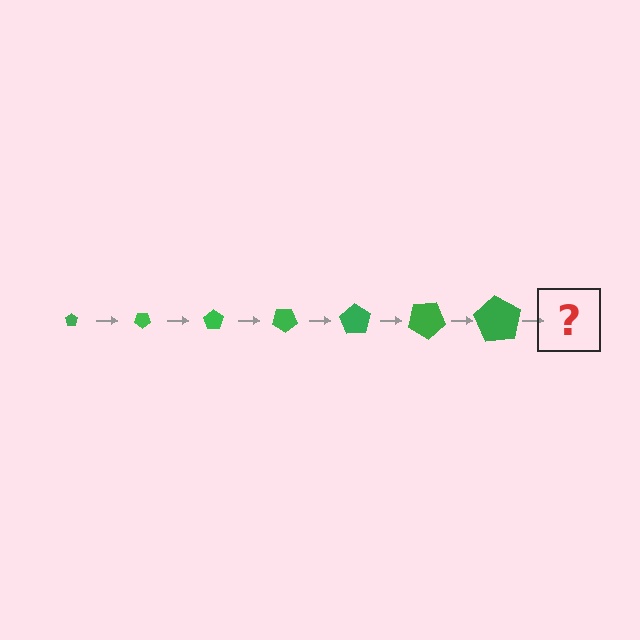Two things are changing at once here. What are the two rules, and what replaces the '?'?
The two rules are that the pentagon grows larger each step and it rotates 35 degrees each step. The '?' should be a pentagon, larger than the previous one and rotated 245 degrees from the start.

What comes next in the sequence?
The next element should be a pentagon, larger than the previous one and rotated 245 degrees from the start.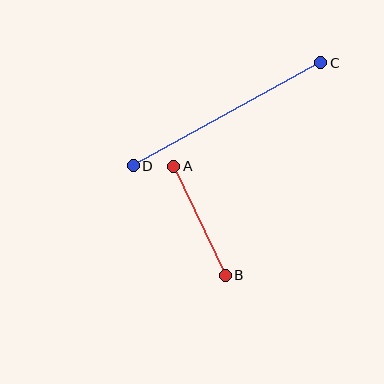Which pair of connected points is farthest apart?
Points C and D are farthest apart.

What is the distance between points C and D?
The distance is approximately 213 pixels.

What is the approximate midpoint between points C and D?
The midpoint is at approximately (227, 114) pixels.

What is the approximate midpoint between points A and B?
The midpoint is at approximately (200, 221) pixels.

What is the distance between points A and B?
The distance is approximately 121 pixels.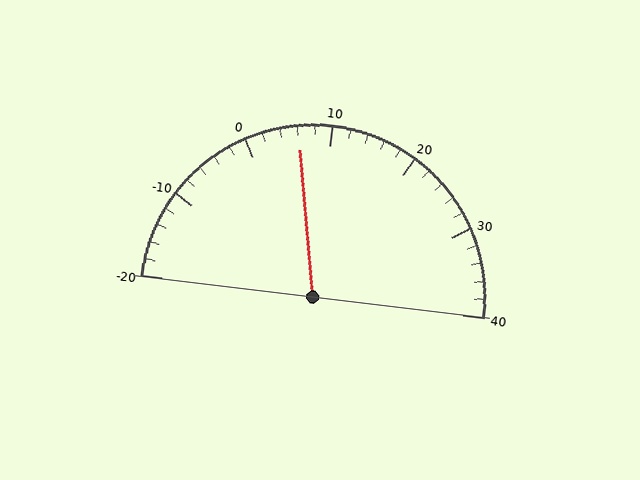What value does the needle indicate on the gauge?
The needle indicates approximately 6.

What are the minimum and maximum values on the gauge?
The gauge ranges from -20 to 40.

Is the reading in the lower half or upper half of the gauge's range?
The reading is in the lower half of the range (-20 to 40).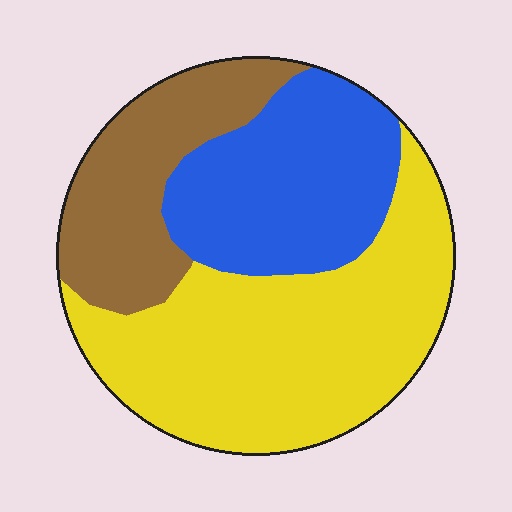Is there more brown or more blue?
Blue.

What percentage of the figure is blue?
Blue takes up about one quarter (1/4) of the figure.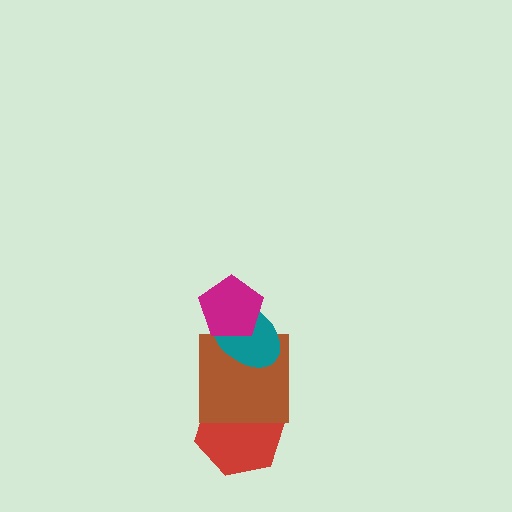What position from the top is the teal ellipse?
The teal ellipse is 2nd from the top.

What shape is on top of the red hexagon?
The brown square is on top of the red hexagon.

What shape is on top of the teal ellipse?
The magenta pentagon is on top of the teal ellipse.